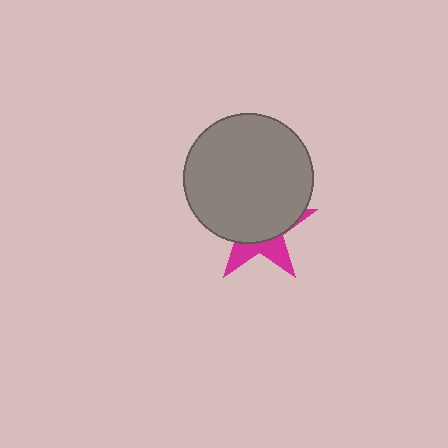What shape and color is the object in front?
The object in front is a gray circle.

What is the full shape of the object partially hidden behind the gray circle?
The partially hidden object is a magenta star.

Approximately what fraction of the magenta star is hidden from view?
Roughly 67% of the magenta star is hidden behind the gray circle.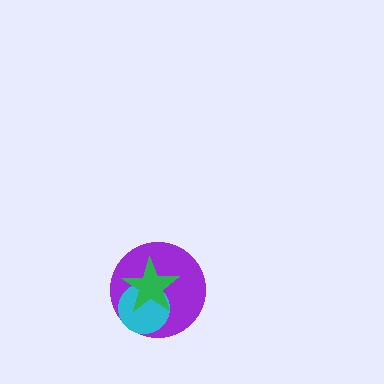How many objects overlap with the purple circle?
2 objects overlap with the purple circle.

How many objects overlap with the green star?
2 objects overlap with the green star.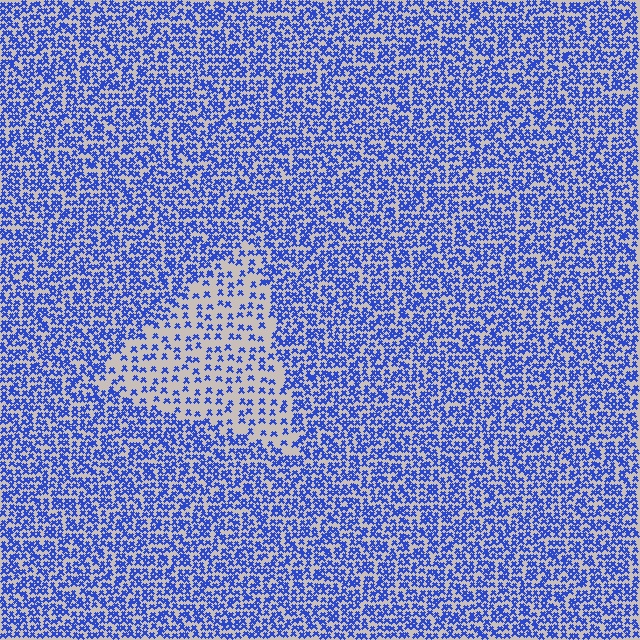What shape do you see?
I see a triangle.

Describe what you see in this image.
The image contains small blue elements arranged at two different densities. A triangle-shaped region is visible where the elements are less densely packed than the surrounding area.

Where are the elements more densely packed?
The elements are more densely packed outside the triangle boundary.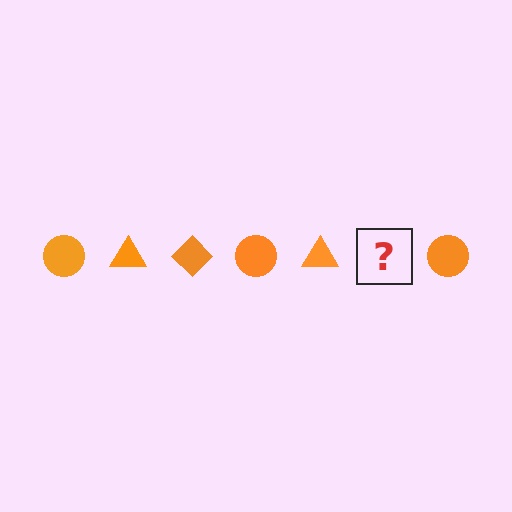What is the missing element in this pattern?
The missing element is an orange diamond.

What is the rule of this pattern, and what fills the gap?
The rule is that the pattern cycles through circle, triangle, diamond shapes in orange. The gap should be filled with an orange diamond.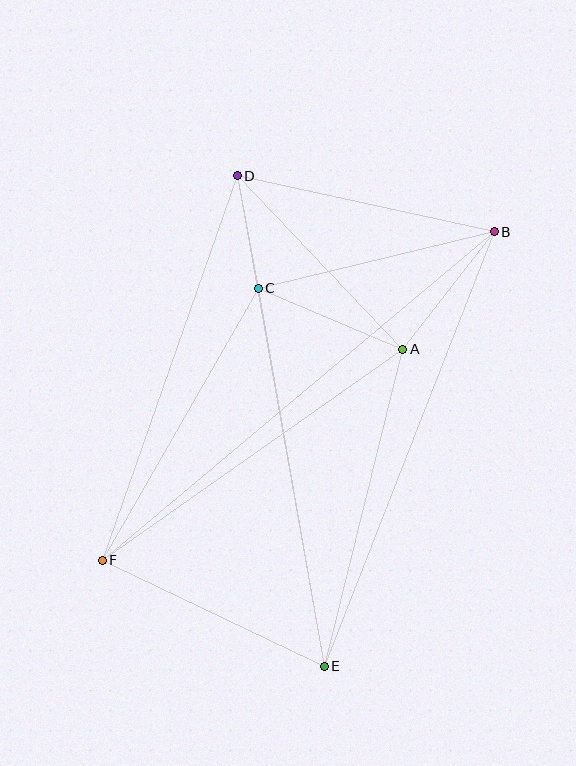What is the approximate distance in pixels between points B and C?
The distance between B and C is approximately 243 pixels.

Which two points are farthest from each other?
Points B and F are farthest from each other.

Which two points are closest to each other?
Points C and D are closest to each other.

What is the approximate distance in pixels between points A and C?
The distance between A and C is approximately 157 pixels.